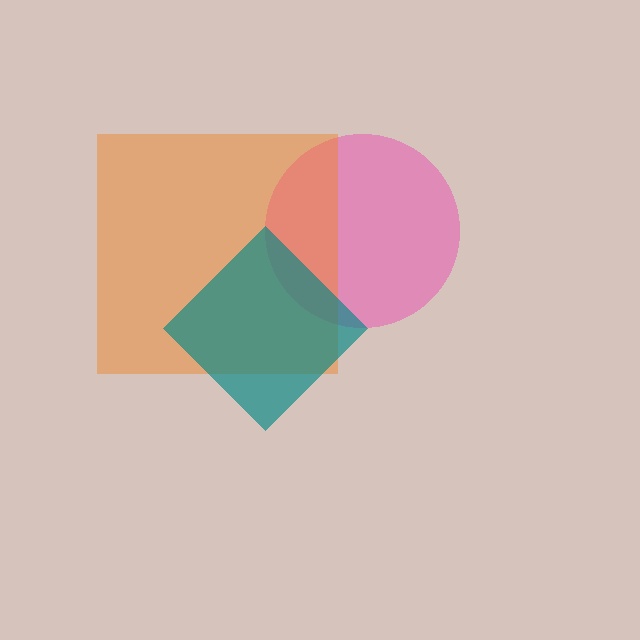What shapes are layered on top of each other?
The layered shapes are: a pink circle, an orange square, a teal diamond.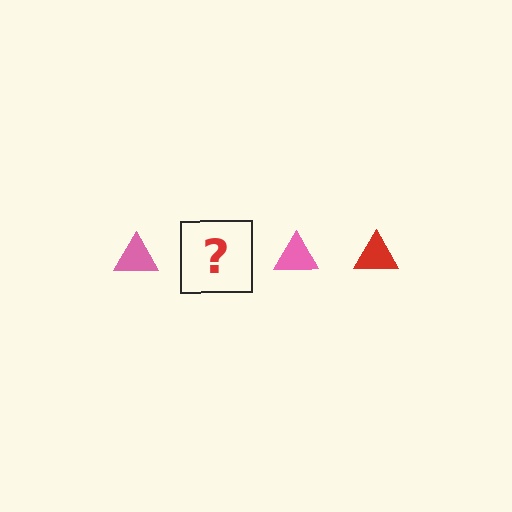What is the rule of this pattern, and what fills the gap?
The rule is that the pattern cycles through pink, red triangles. The gap should be filled with a red triangle.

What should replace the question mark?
The question mark should be replaced with a red triangle.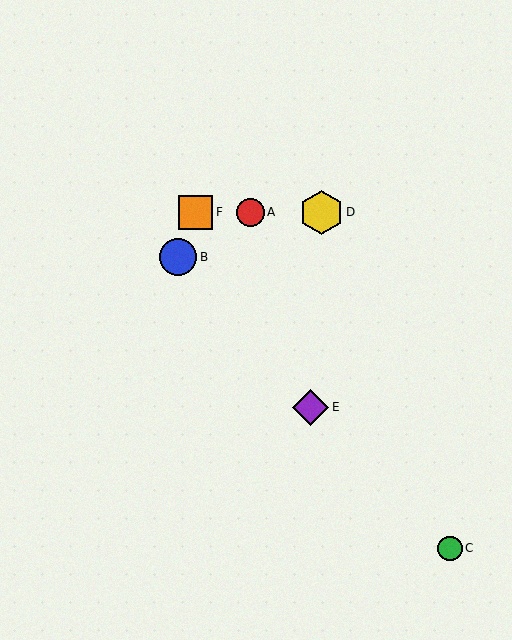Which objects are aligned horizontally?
Objects A, D, F are aligned horizontally.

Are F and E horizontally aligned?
No, F is at y≈212 and E is at y≈407.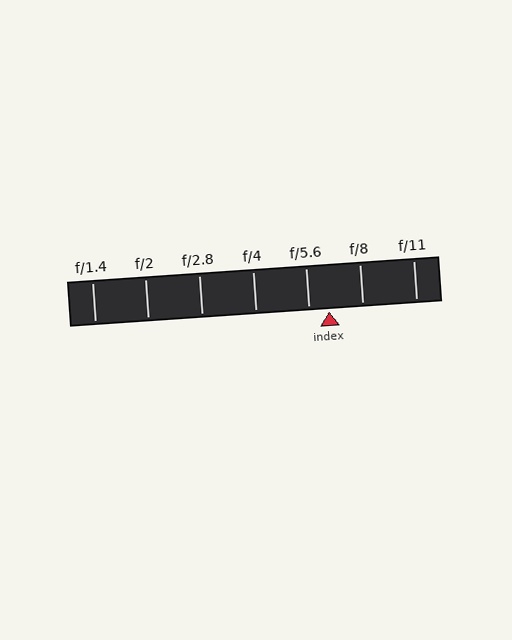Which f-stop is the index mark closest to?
The index mark is closest to f/5.6.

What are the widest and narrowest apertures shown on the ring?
The widest aperture shown is f/1.4 and the narrowest is f/11.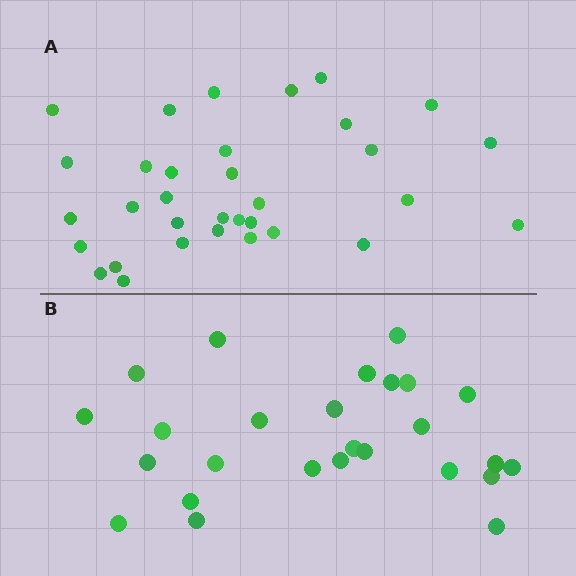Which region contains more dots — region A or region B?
Region A (the top region) has more dots.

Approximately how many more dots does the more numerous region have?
Region A has roughly 8 or so more dots than region B.